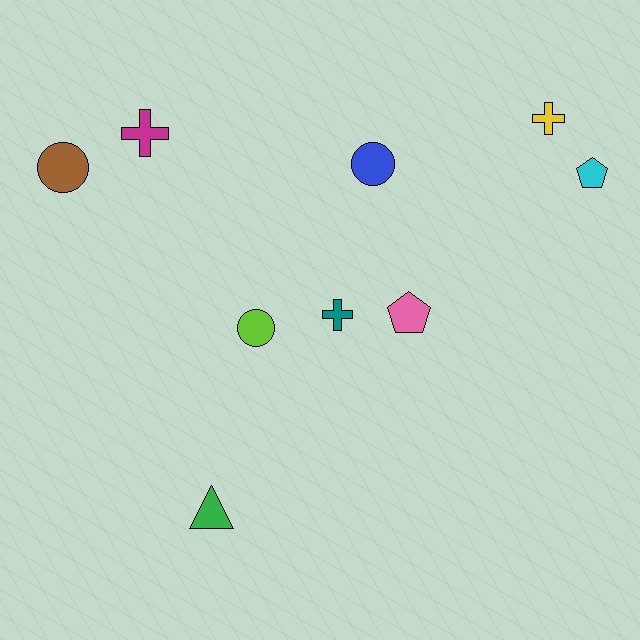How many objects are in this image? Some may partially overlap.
There are 9 objects.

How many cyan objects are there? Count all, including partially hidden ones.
There is 1 cyan object.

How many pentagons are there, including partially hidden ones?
There are 2 pentagons.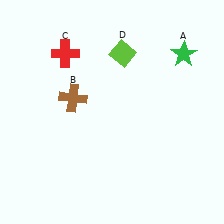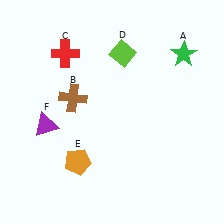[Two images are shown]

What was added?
An orange pentagon (E), a purple triangle (F) were added in Image 2.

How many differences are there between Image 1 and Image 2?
There are 2 differences between the two images.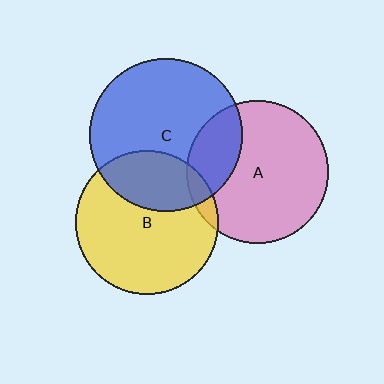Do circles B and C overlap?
Yes.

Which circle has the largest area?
Circle C (blue).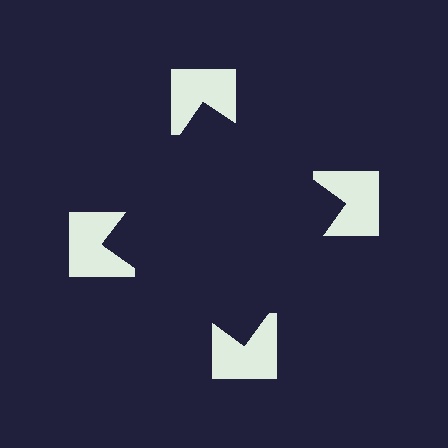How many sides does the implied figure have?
4 sides.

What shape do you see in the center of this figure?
An illusory square — its edges are inferred from the aligned wedge cuts in the notched squares, not physically drawn.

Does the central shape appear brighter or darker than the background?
It typically appears slightly darker than the background, even though no actual brightness change is drawn.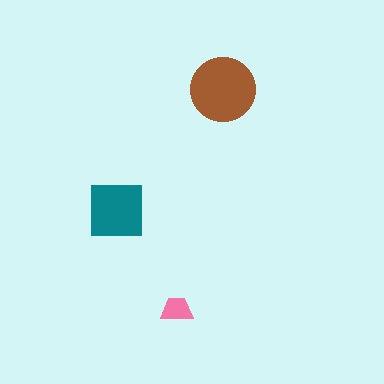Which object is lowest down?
The pink trapezoid is bottommost.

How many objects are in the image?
There are 3 objects in the image.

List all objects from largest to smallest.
The brown circle, the teal square, the pink trapezoid.